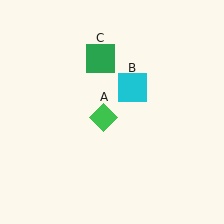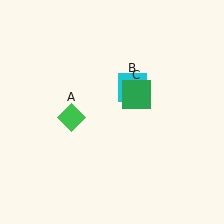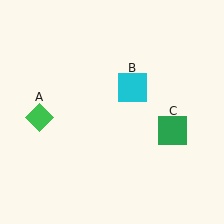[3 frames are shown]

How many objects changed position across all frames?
2 objects changed position: green diamond (object A), green square (object C).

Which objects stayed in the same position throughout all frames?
Cyan square (object B) remained stationary.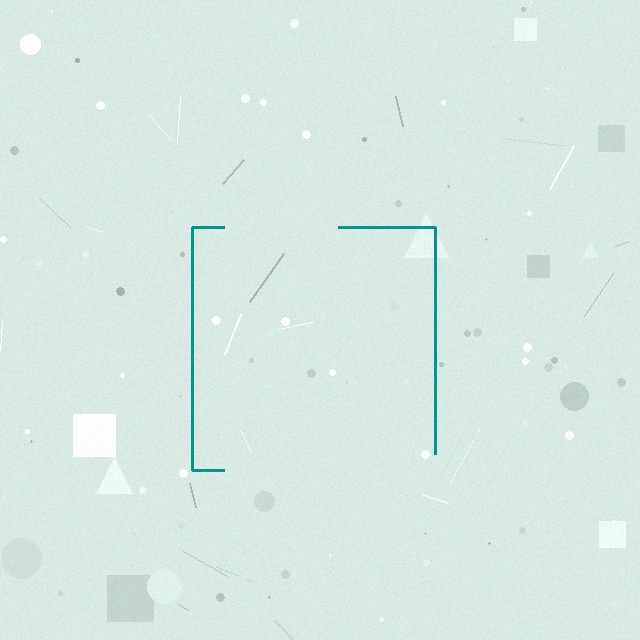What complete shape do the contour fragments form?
The contour fragments form a square.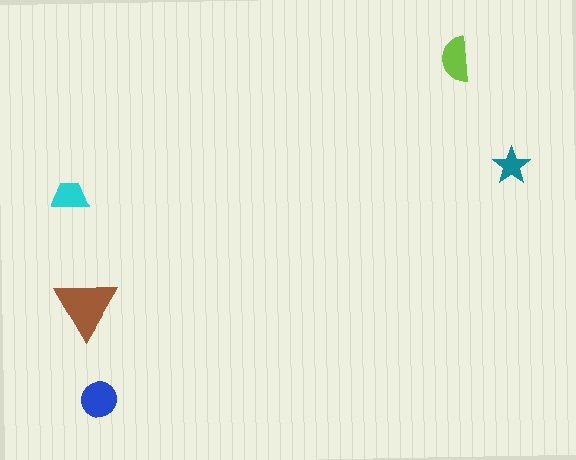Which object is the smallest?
The teal star.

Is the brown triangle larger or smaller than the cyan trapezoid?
Larger.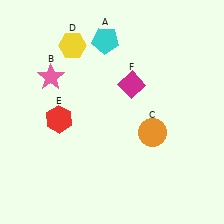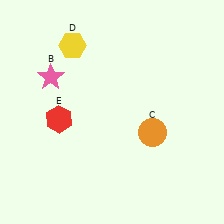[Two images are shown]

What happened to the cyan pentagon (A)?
The cyan pentagon (A) was removed in Image 2. It was in the top-left area of Image 1.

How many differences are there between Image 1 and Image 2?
There are 2 differences between the two images.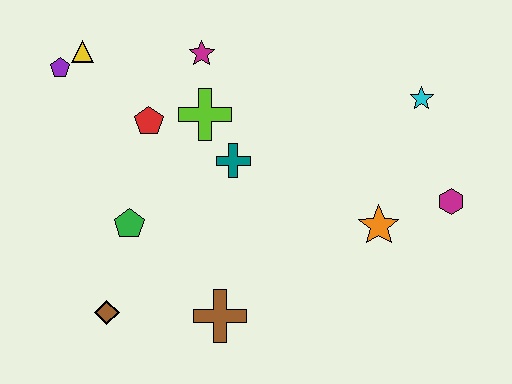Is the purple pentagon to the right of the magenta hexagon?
No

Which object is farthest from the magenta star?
The magenta hexagon is farthest from the magenta star.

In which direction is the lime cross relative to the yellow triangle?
The lime cross is to the right of the yellow triangle.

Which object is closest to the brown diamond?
The green pentagon is closest to the brown diamond.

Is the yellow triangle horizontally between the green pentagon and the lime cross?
No